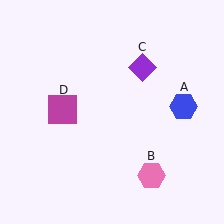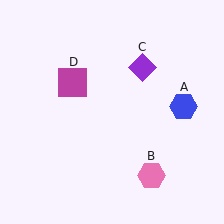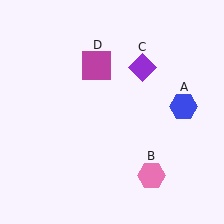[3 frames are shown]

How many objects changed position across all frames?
1 object changed position: magenta square (object D).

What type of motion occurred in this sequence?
The magenta square (object D) rotated clockwise around the center of the scene.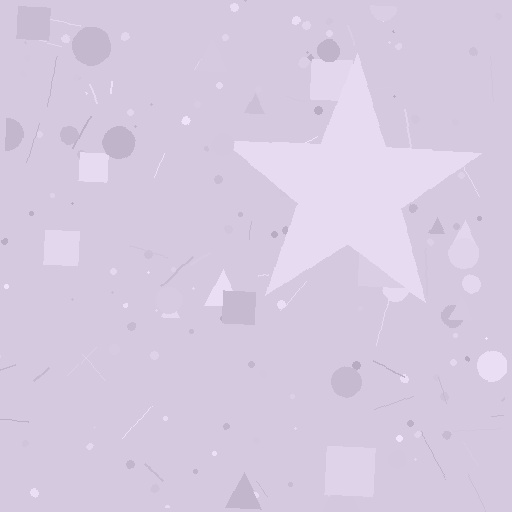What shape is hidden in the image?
A star is hidden in the image.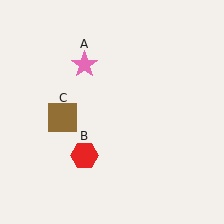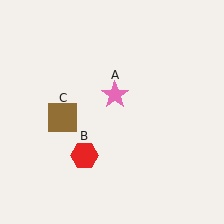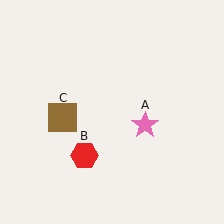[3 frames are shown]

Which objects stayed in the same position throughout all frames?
Red hexagon (object B) and brown square (object C) remained stationary.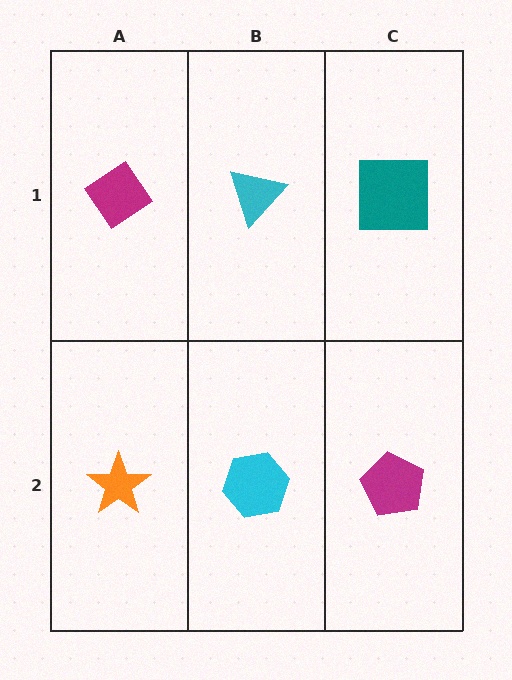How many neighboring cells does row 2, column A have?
2.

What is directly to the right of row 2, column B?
A magenta pentagon.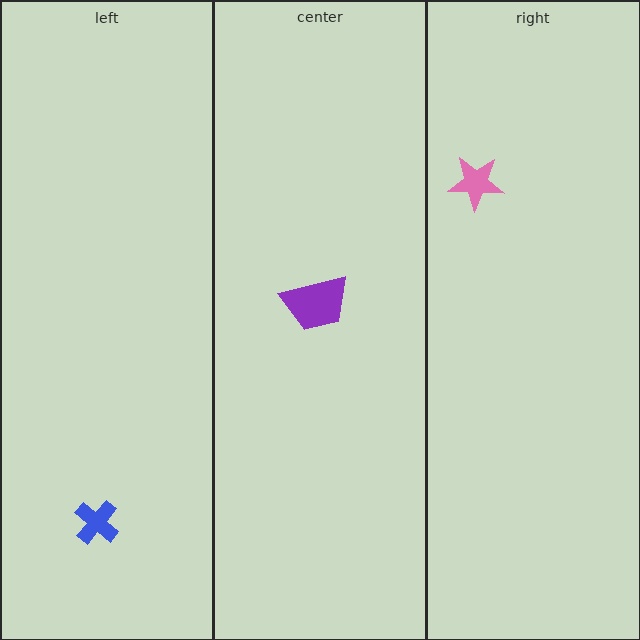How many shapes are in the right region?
1.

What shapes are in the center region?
The purple trapezoid.